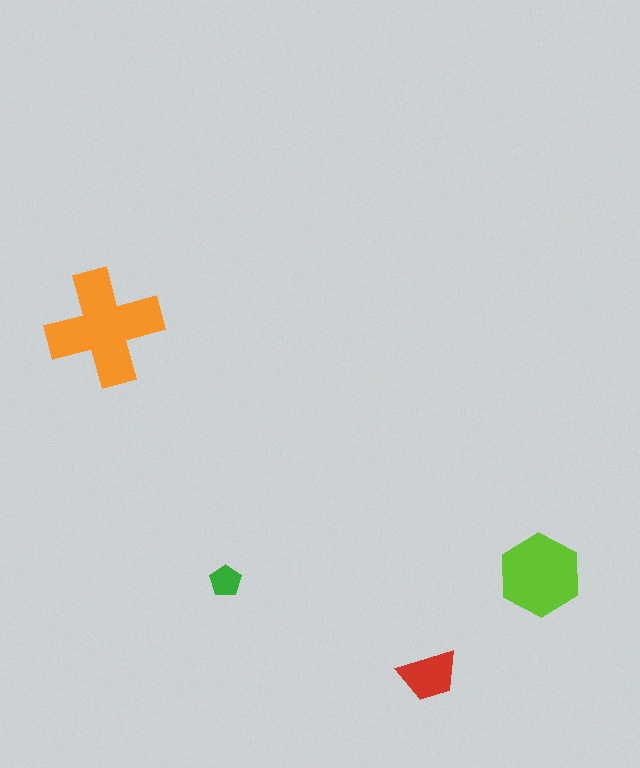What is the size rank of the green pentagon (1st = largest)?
4th.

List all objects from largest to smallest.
The orange cross, the lime hexagon, the red trapezoid, the green pentagon.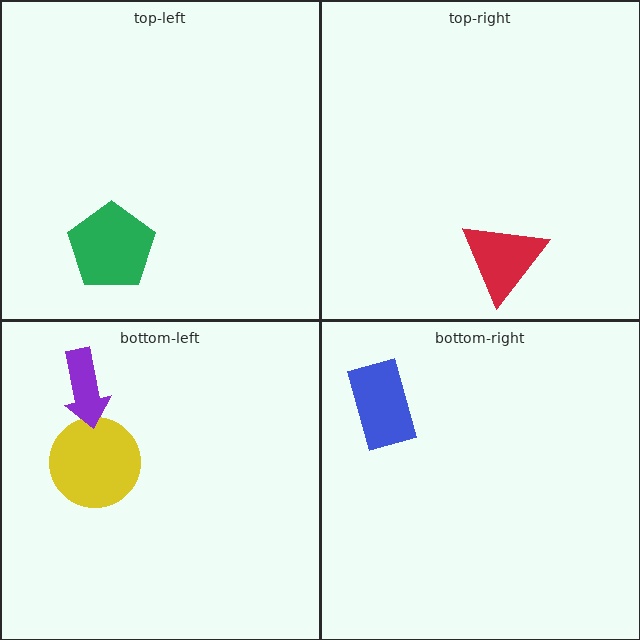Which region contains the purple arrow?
The bottom-left region.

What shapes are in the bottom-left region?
The yellow circle, the purple arrow.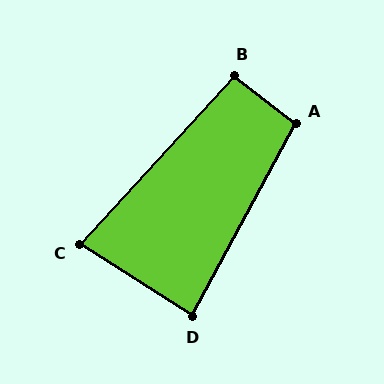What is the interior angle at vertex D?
Approximately 86 degrees (approximately right).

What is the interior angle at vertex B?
Approximately 94 degrees (approximately right).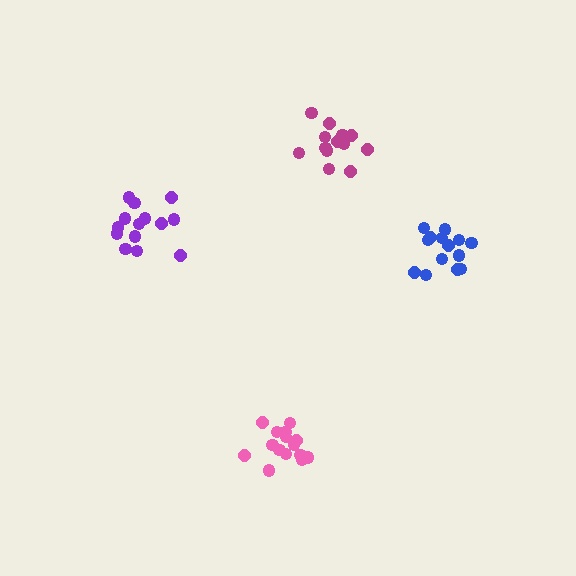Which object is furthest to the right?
The blue cluster is rightmost.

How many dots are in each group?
Group 1: 13 dots, Group 2: 15 dots, Group 3: 14 dots, Group 4: 15 dots (57 total).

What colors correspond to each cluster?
The clusters are colored: magenta, purple, blue, pink.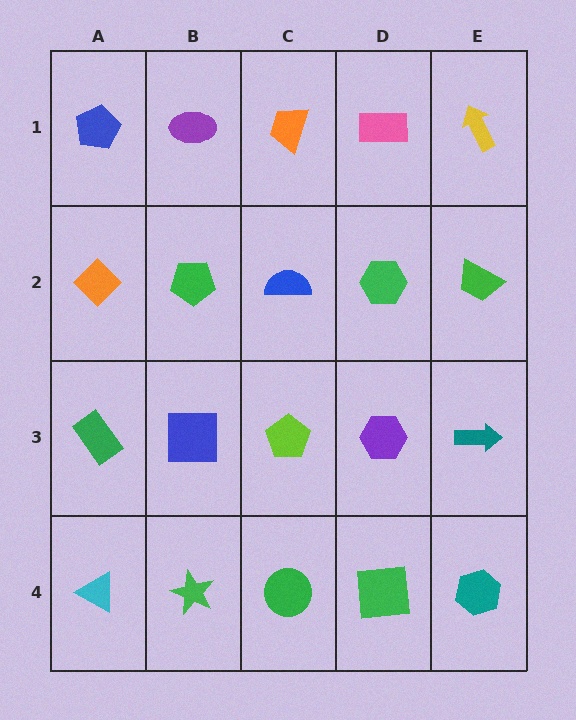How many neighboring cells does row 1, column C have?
3.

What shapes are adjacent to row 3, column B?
A green pentagon (row 2, column B), a green star (row 4, column B), a green rectangle (row 3, column A), a lime pentagon (row 3, column C).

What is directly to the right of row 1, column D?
A yellow arrow.